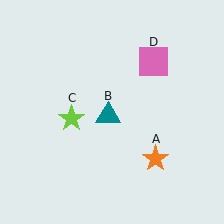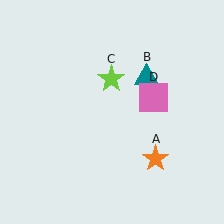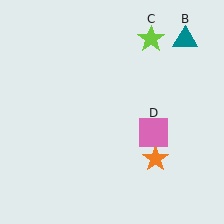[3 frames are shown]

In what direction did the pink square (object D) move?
The pink square (object D) moved down.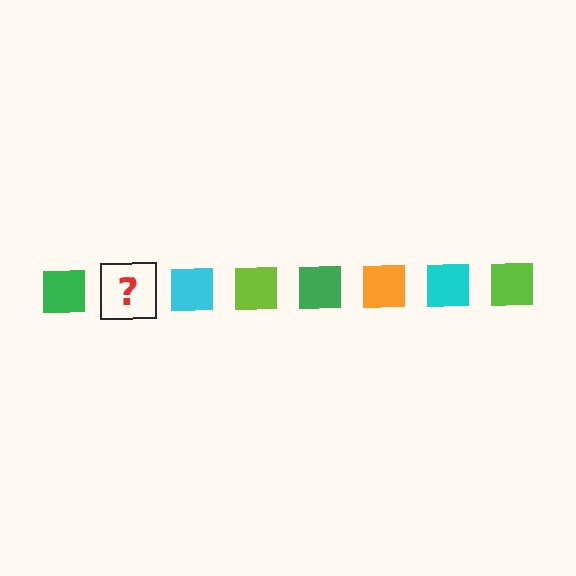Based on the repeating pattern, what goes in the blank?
The blank should be an orange square.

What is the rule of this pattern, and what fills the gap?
The rule is that the pattern cycles through green, orange, cyan, lime squares. The gap should be filled with an orange square.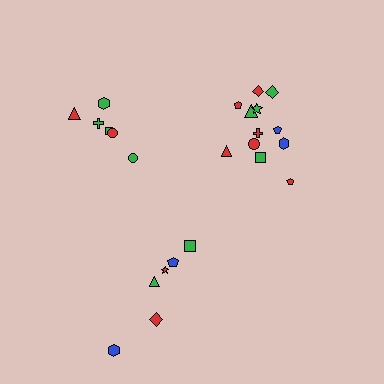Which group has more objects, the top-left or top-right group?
The top-right group.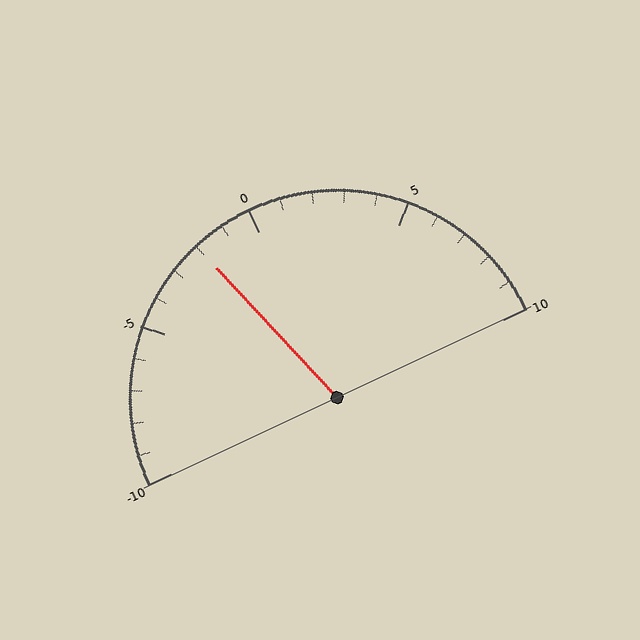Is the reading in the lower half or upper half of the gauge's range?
The reading is in the lower half of the range (-10 to 10).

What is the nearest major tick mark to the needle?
The nearest major tick mark is 0.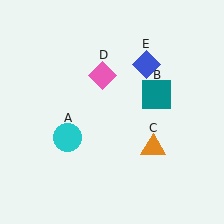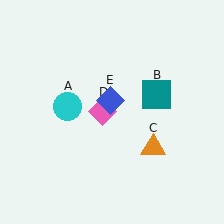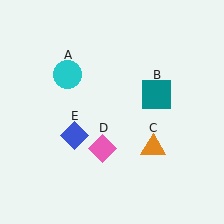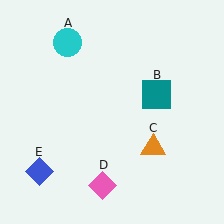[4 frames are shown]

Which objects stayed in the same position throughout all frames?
Teal square (object B) and orange triangle (object C) remained stationary.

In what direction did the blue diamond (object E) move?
The blue diamond (object E) moved down and to the left.